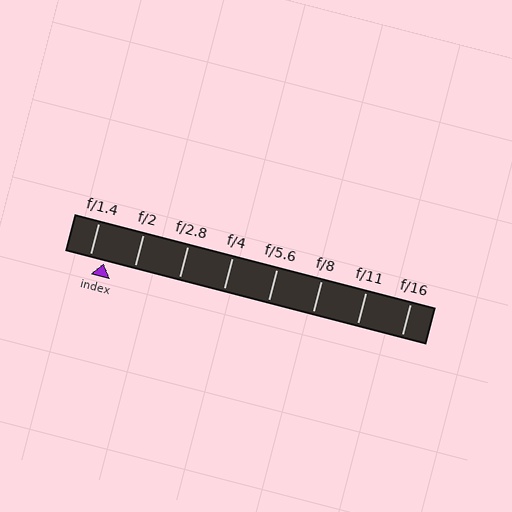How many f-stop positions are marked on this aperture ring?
There are 8 f-stop positions marked.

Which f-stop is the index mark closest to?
The index mark is closest to f/1.4.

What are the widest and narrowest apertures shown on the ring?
The widest aperture shown is f/1.4 and the narrowest is f/16.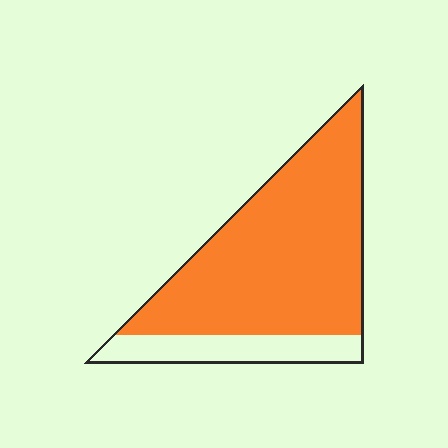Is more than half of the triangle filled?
Yes.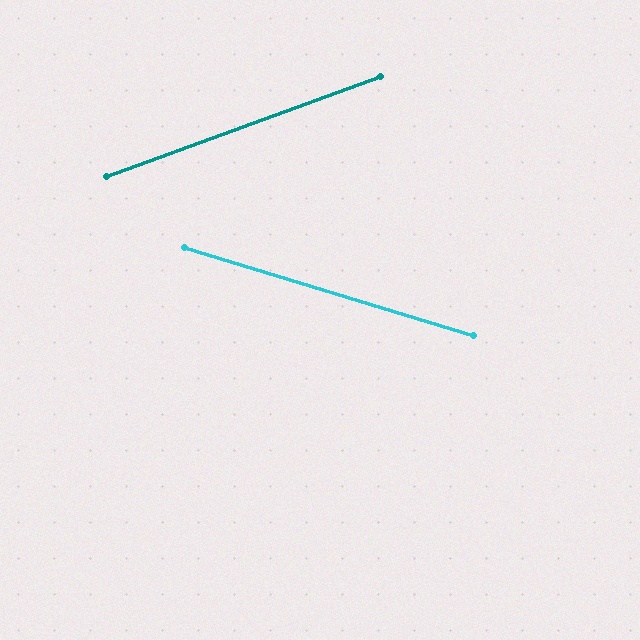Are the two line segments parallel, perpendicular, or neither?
Neither parallel nor perpendicular — they differ by about 37°.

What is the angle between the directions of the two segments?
Approximately 37 degrees.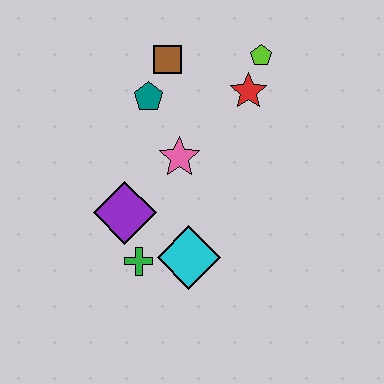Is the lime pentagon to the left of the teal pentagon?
No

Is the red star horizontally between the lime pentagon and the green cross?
Yes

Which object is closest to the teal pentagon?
The brown square is closest to the teal pentagon.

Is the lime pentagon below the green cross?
No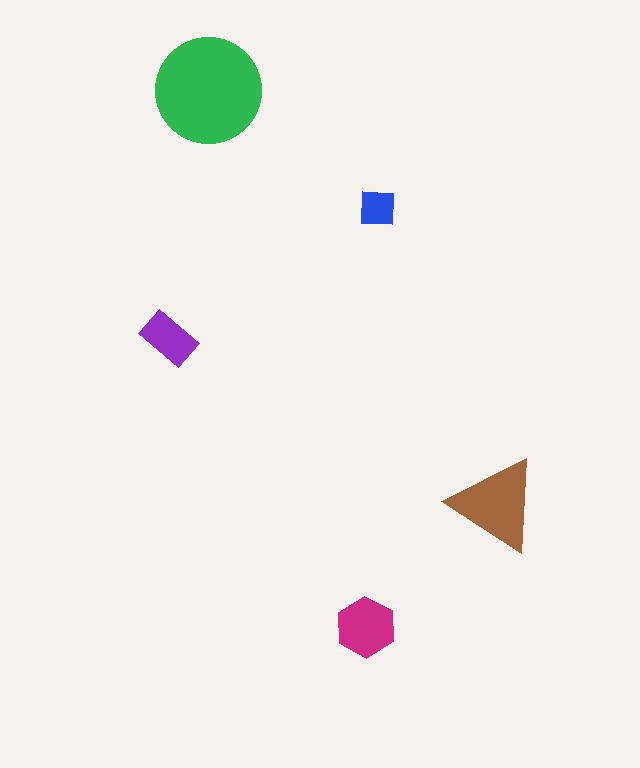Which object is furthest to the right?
The brown triangle is rightmost.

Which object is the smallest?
The blue square.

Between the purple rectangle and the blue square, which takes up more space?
The purple rectangle.